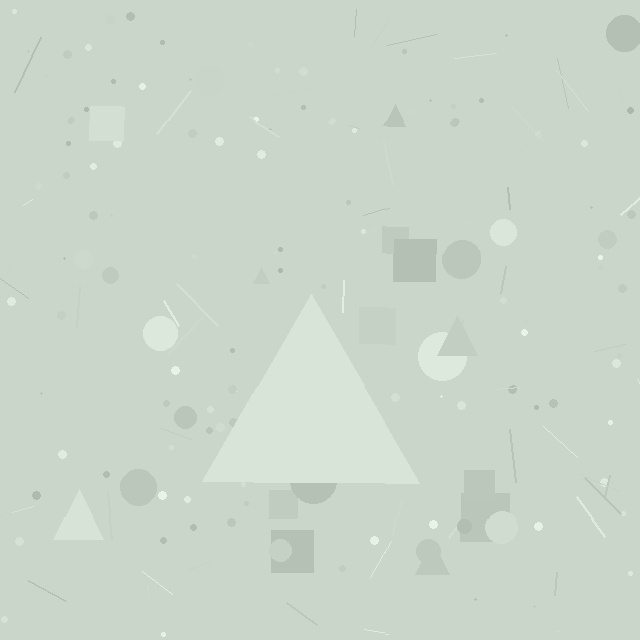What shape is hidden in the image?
A triangle is hidden in the image.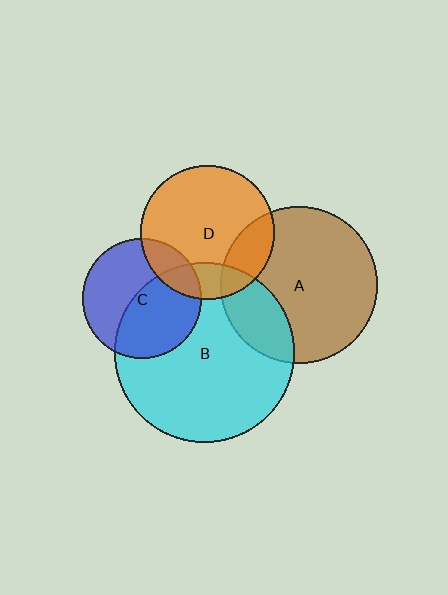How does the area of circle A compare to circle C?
Approximately 1.7 times.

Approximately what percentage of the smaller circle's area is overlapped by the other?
Approximately 20%.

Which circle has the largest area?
Circle B (cyan).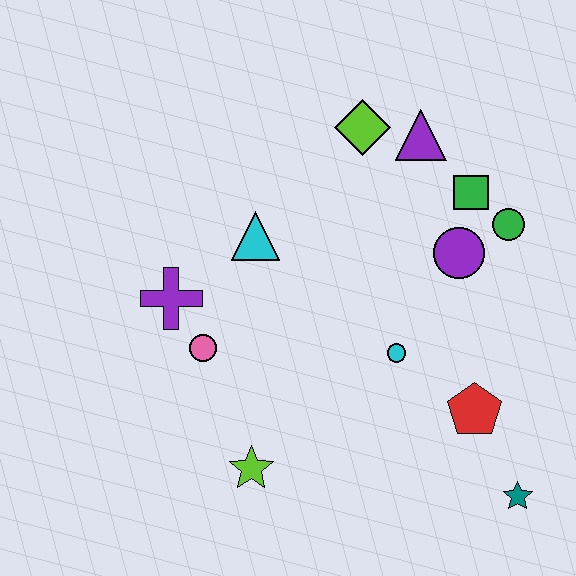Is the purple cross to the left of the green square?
Yes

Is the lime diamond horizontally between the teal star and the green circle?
No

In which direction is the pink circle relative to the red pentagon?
The pink circle is to the left of the red pentagon.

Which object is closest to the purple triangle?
The lime diamond is closest to the purple triangle.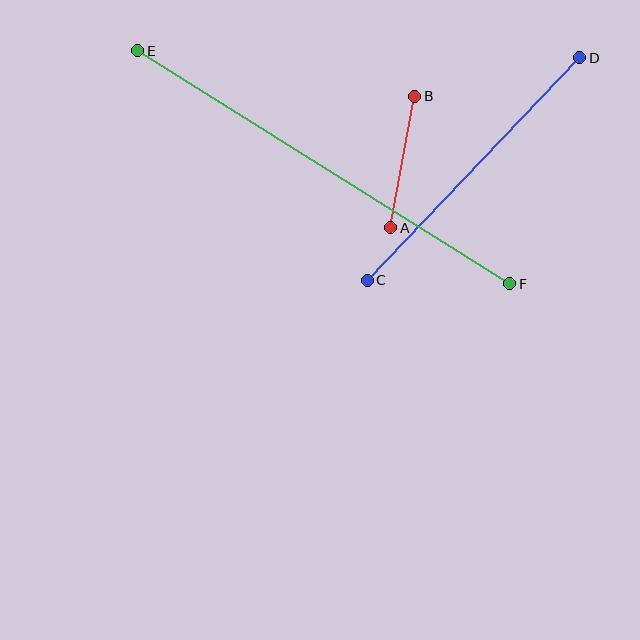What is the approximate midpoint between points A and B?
The midpoint is at approximately (403, 162) pixels.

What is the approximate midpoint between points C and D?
The midpoint is at approximately (474, 169) pixels.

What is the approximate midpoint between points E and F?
The midpoint is at approximately (324, 167) pixels.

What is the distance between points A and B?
The distance is approximately 134 pixels.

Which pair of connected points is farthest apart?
Points E and F are farthest apart.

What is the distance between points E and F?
The distance is approximately 439 pixels.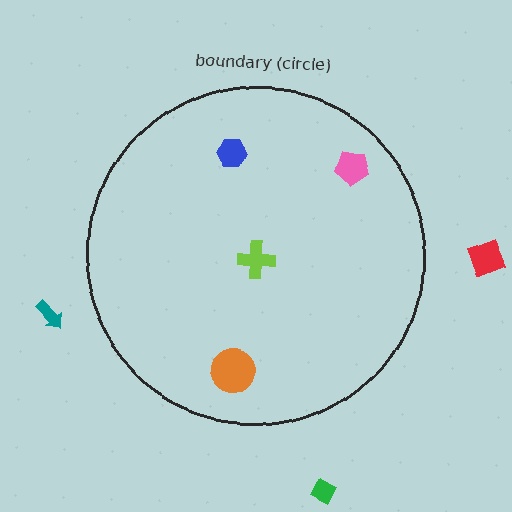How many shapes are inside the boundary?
4 inside, 3 outside.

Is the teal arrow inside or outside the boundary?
Outside.